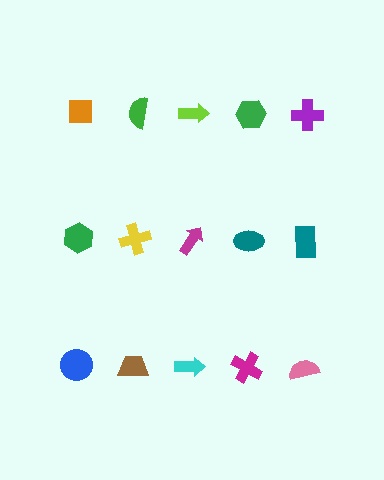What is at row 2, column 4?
A teal ellipse.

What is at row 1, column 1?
An orange square.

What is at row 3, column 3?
A cyan arrow.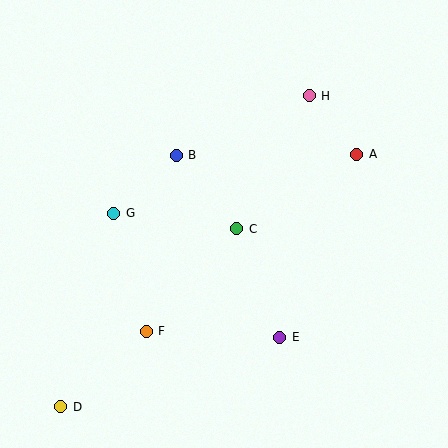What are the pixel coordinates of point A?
Point A is at (357, 154).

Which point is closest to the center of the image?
Point C at (237, 229) is closest to the center.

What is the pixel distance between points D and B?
The distance between D and B is 277 pixels.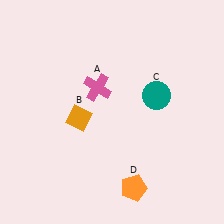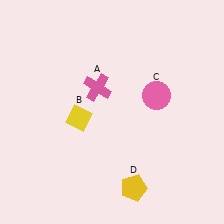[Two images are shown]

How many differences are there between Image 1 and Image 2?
There are 3 differences between the two images.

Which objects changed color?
B changed from orange to yellow. C changed from teal to pink. D changed from orange to yellow.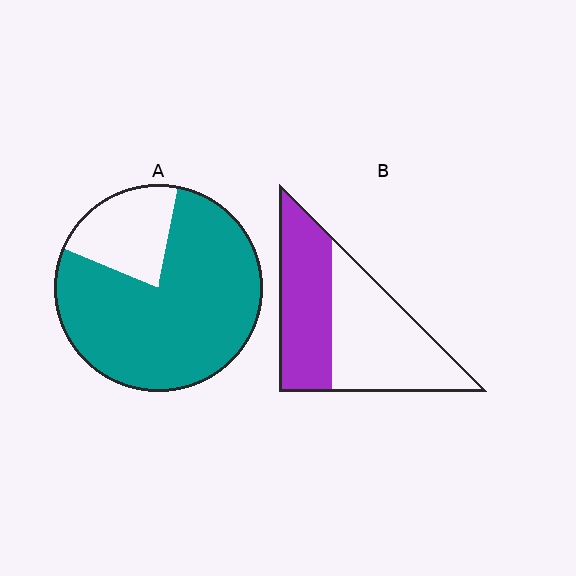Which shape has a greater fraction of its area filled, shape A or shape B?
Shape A.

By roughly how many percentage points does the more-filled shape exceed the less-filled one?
By roughly 35 percentage points (A over B).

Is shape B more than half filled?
No.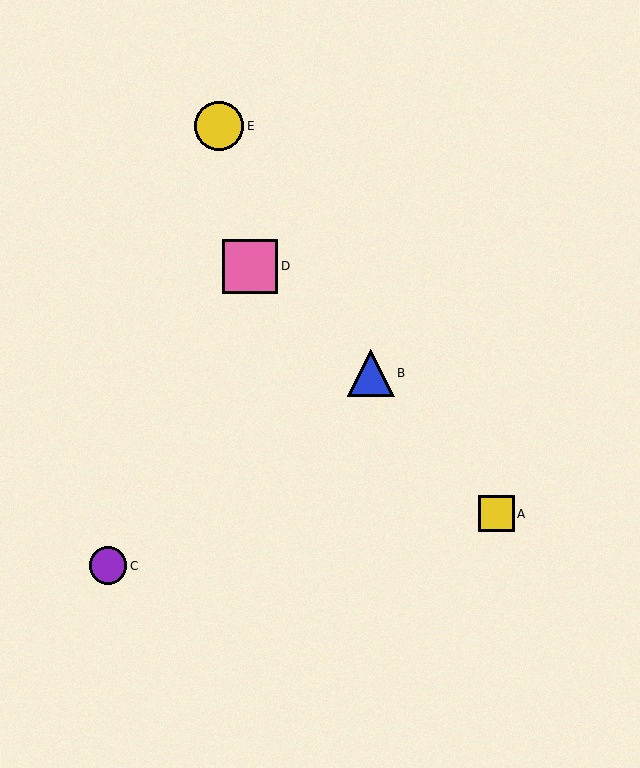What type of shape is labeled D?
Shape D is a pink square.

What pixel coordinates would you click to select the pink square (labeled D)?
Click at (250, 267) to select the pink square D.